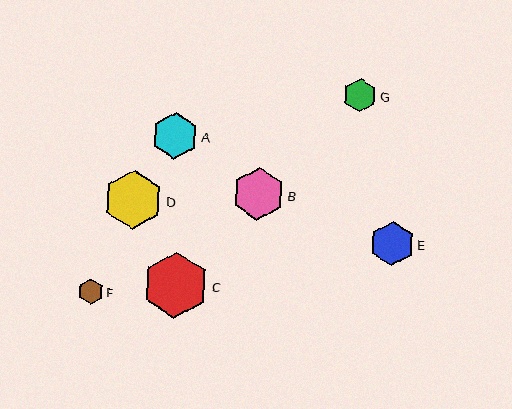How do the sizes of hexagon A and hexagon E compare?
Hexagon A and hexagon E are approximately the same size.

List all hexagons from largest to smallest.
From largest to smallest: C, D, B, A, E, G, F.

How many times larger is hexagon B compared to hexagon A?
Hexagon B is approximately 1.1 times the size of hexagon A.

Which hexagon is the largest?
Hexagon C is the largest with a size of approximately 66 pixels.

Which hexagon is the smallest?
Hexagon F is the smallest with a size of approximately 25 pixels.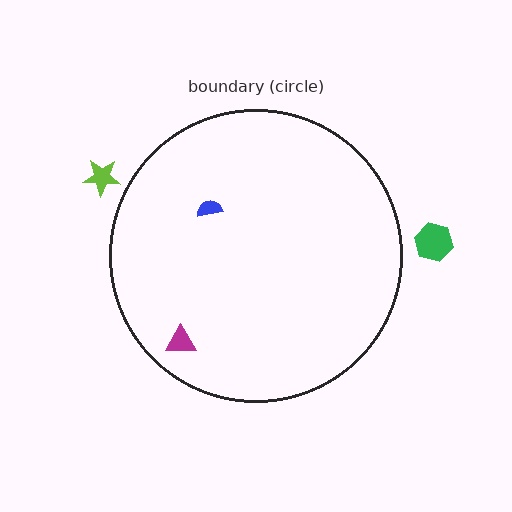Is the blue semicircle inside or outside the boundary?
Inside.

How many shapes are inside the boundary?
2 inside, 2 outside.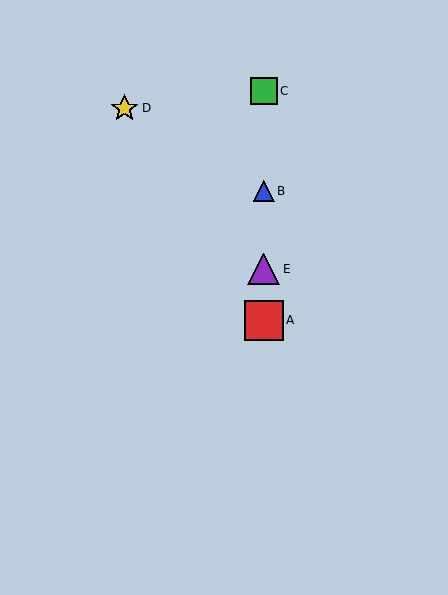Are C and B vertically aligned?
Yes, both are at x≈264.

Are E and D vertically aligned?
No, E is at x≈264 and D is at x≈125.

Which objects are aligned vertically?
Objects A, B, C, E are aligned vertically.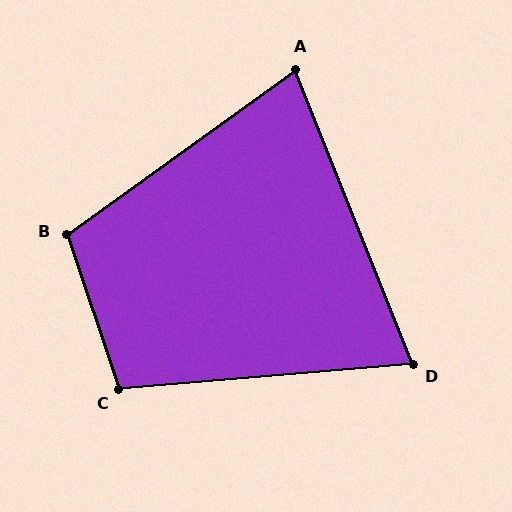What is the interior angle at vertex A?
Approximately 76 degrees (acute).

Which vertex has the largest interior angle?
B, at approximately 107 degrees.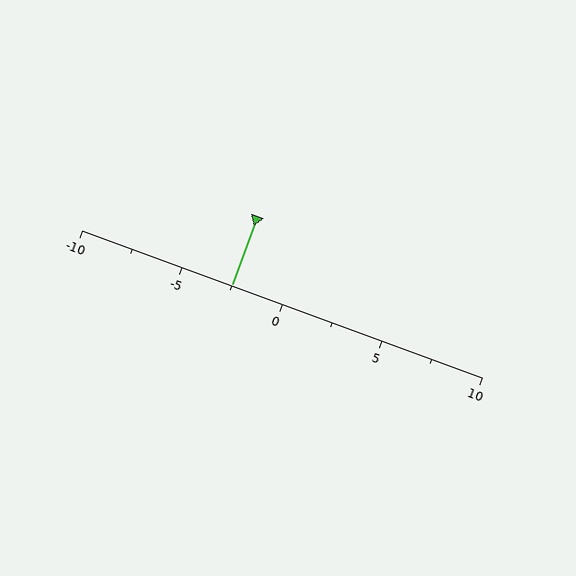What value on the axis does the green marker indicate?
The marker indicates approximately -2.5.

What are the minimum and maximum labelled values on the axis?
The axis runs from -10 to 10.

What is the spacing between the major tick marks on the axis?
The major ticks are spaced 5 apart.